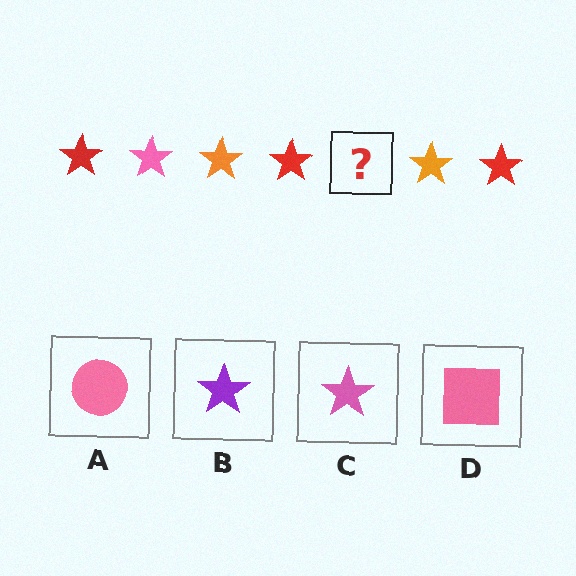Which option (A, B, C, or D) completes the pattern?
C.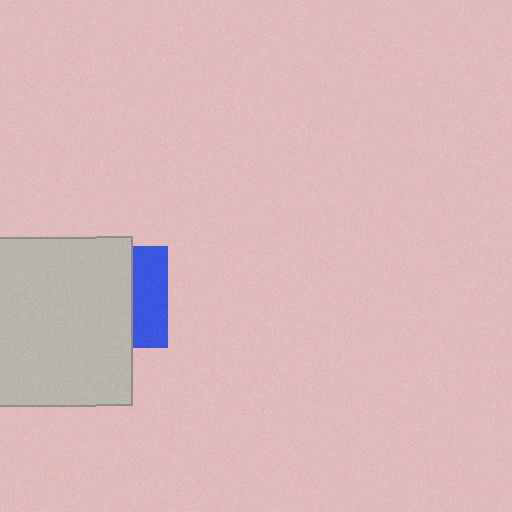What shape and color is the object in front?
The object in front is a light gray square.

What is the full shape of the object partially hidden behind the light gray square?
The partially hidden object is a blue square.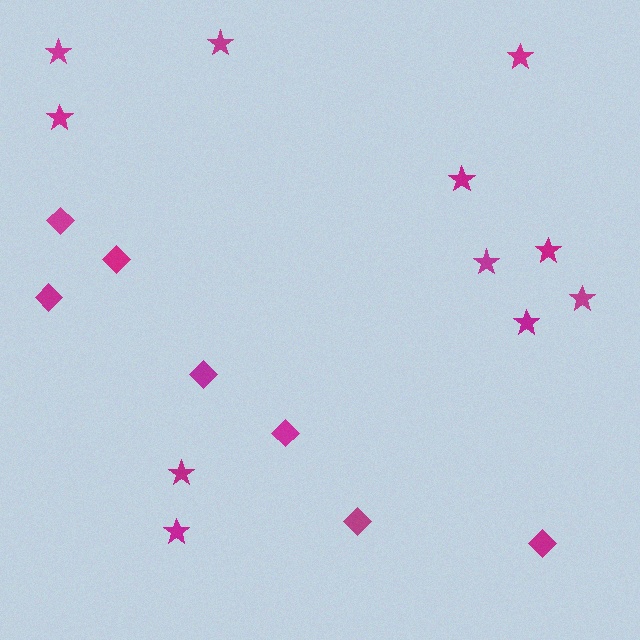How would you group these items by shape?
There are 2 groups: one group of diamonds (7) and one group of stars (11).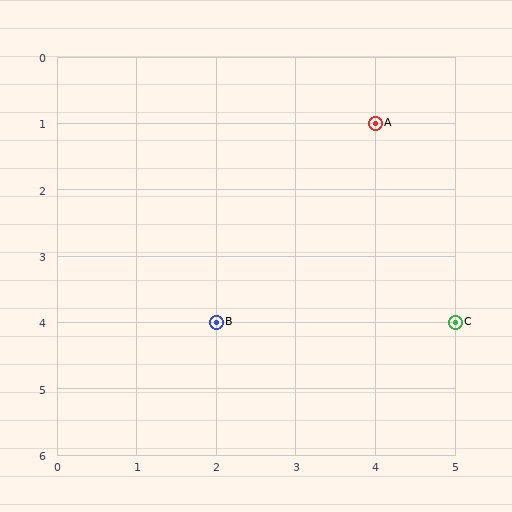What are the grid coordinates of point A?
Point A is at grid coordinates (4, 1).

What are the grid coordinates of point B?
Point B is at grid coordinates (2, 4).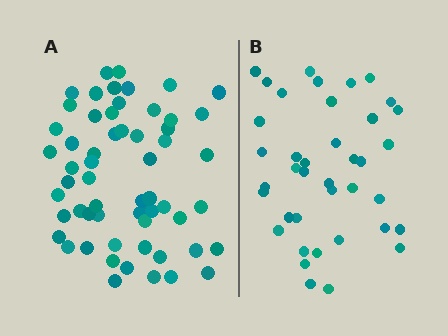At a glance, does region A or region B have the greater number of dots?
Region A (the left region) has more dots.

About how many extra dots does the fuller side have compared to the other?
Region A has approximately 20 more dots than region B.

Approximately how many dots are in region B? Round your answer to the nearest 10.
About 40 dots. (The exact count is 39, which rounds to 40.)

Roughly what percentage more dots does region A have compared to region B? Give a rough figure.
About 50% more.